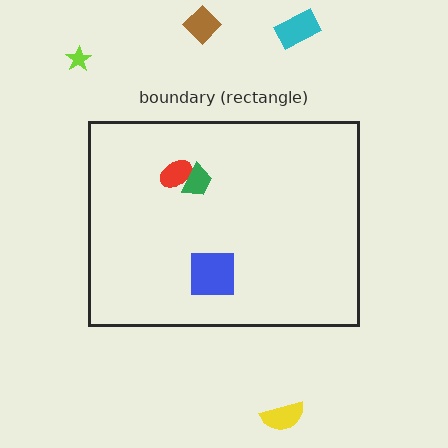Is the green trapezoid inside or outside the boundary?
Inside.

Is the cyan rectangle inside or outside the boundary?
Outside.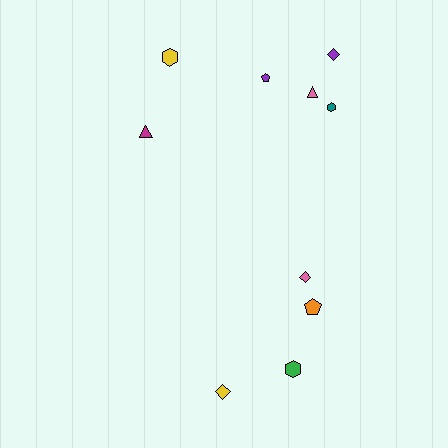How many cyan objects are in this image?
There are no cyan objects.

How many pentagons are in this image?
There are 2 pentagons.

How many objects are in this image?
There are 10 objects.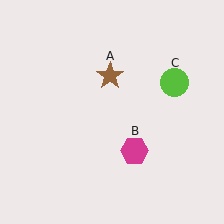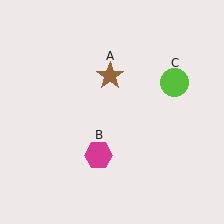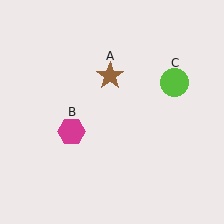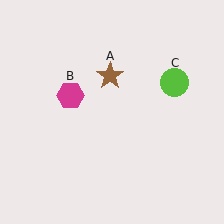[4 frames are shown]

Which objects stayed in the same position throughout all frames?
Brown star (object A) and lime circle (object C) remained stationary.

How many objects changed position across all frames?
1 object changed position: magenta hexagon (object B).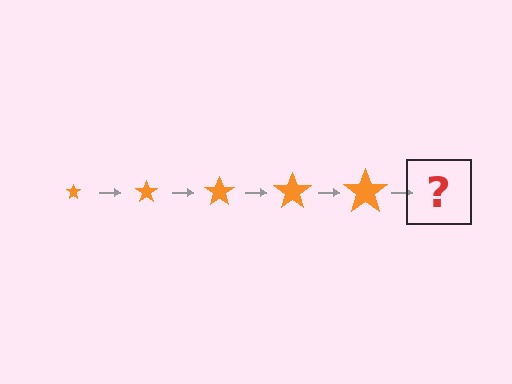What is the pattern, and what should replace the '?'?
The pattern is that the star gets progressively larger each step. The '?' should be an orange star, larger than the previous one.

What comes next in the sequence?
The next element should be an orange star, larger than the previous one.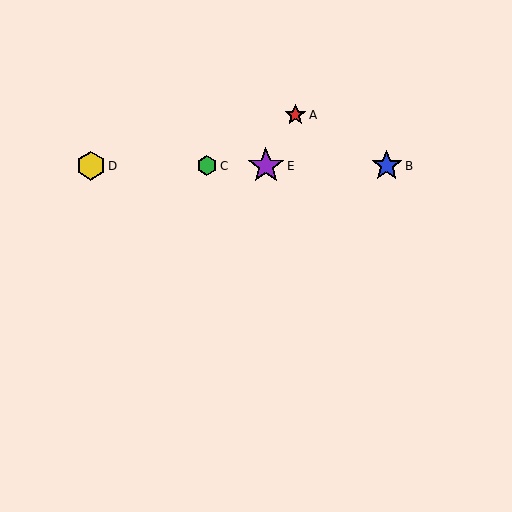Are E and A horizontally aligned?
No, E is at y≈166 and A is at y≈115.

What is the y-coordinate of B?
Object B is at y≈166.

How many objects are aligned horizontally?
4 objects (B, C, D, E) are aligned horizontally.